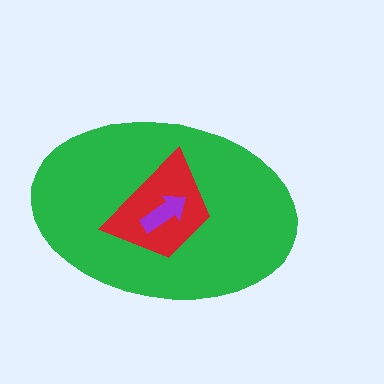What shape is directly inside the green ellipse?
The red trapezoid.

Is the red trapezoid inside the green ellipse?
Yes.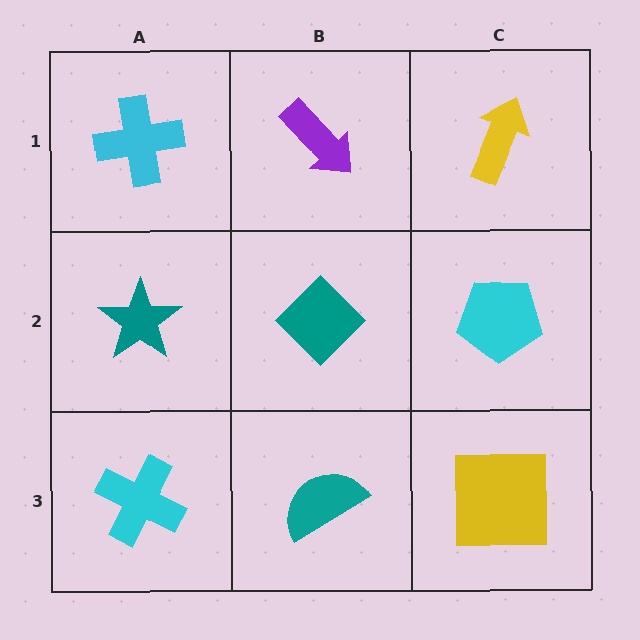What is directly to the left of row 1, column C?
A purple arrow.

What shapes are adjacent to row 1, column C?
A cyan pentagon (row 2, column C), a purple arrow (row 1, column B).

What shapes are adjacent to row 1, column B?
A teal diamond (row 2, column B), a cyan cross (row 1, column A), a yellow arrow (row 1, column C).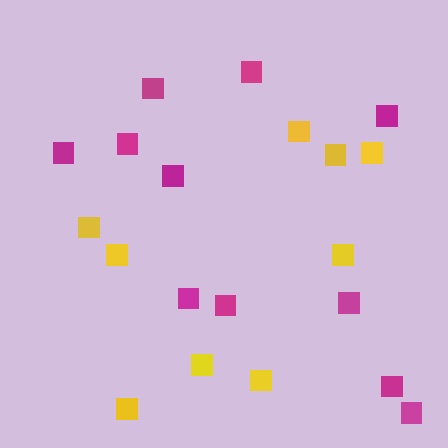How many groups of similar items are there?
There are 2 groups: one group of magenta squares (11) and one group of yellow squares (9).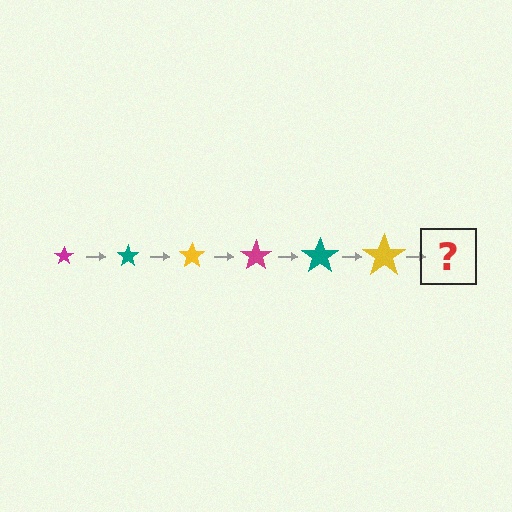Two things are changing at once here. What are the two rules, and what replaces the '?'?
The two rules are that the star grows larger each step and the color cycles through magenta, teal, and yellow. The '?' should be a magenta star, larger than the previous one.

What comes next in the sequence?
The next element should be a magenta star, larger than the previous one.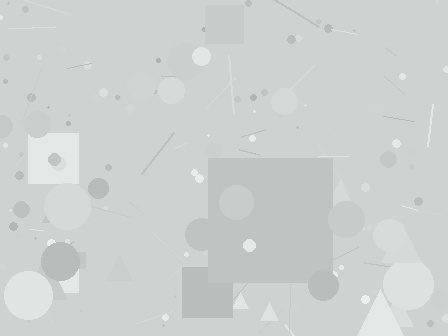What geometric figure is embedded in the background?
A square is embedded in the background.